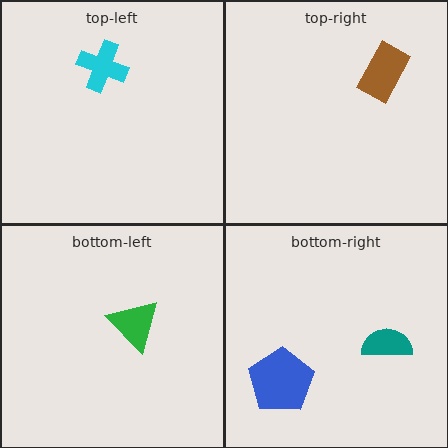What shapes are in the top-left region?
The cyan cross.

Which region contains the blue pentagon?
The bottom-right region.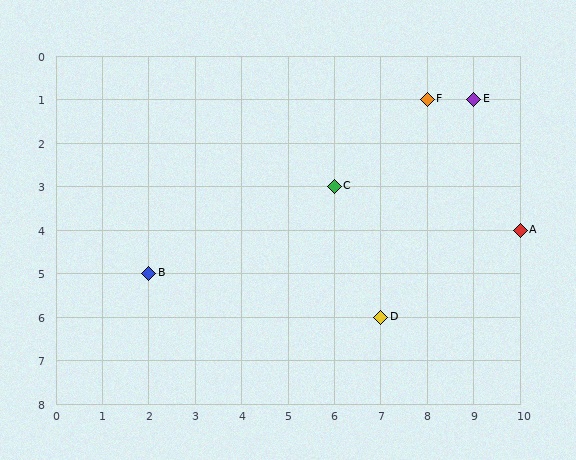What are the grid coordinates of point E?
Point E is at grid coordinates (9, 1).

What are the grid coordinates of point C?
Point C is at grid coordinates (6, 3).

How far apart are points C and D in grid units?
Points C and D are 1 column and 3 rows apart (about 3.2 grid units diagonally).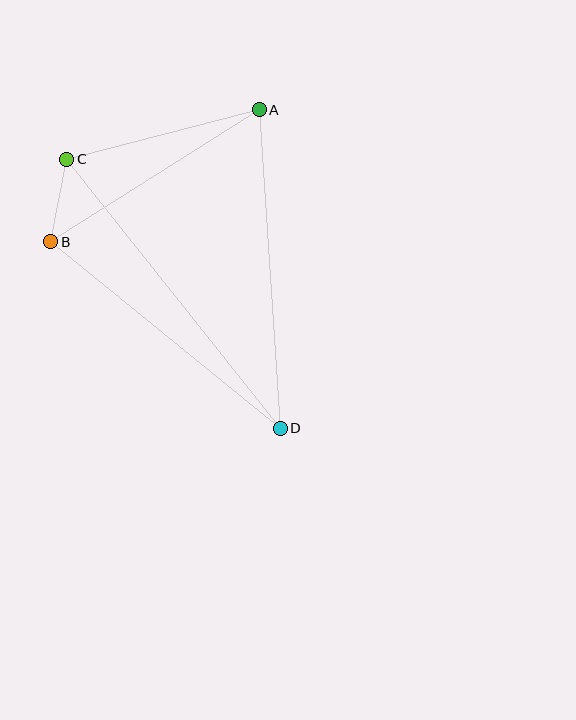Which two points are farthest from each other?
Points C and D are farthest from each other.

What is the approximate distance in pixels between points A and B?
The distance between A and B is approximately 247 pixels.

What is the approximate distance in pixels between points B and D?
The distance between B and D is approximately 296 pixels.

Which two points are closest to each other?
Points B and C are closest to each other.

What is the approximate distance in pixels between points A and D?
The distance between A and D is approximately 319 pixels.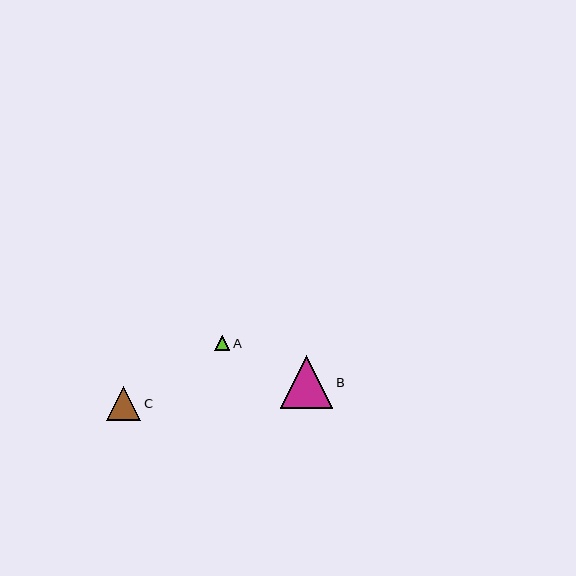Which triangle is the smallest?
Triangle A is the smallest with a size of approximately 16 pixels.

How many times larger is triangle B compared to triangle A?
Triangle B is approximately 3.4 times the size of triangle A.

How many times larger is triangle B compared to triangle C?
Triangle B is approximately 1.5 times the size of triangle C.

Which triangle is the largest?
Triangle B is the largest with a size of approximately 52 pixels.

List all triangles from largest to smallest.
From largest to smallest: B, C, A.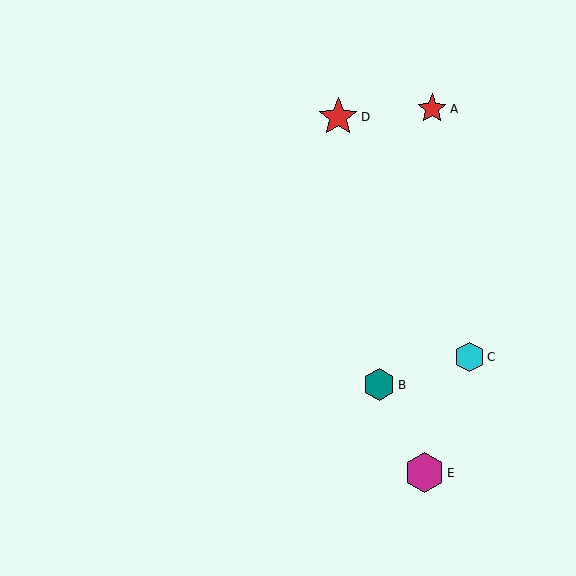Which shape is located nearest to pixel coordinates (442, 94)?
The red star (labeled A) at (432, 109) is nearest to that location.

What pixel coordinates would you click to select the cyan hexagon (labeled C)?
Click at (469, 357) to select the cyan hexagon C.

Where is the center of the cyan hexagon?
The center of the cyan hexagon is at (469, 357).